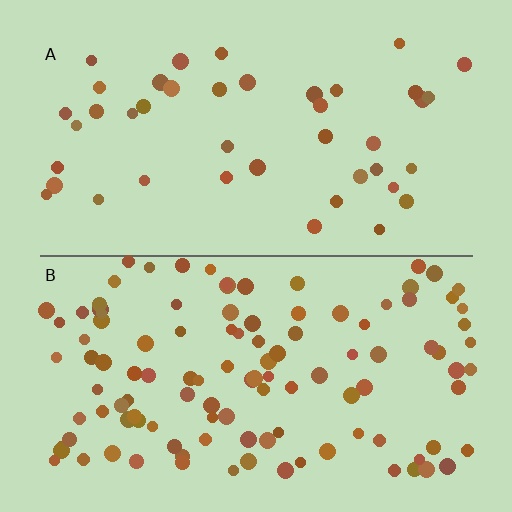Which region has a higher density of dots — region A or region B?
B (the bottom).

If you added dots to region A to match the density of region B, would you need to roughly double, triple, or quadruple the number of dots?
Approximately triple.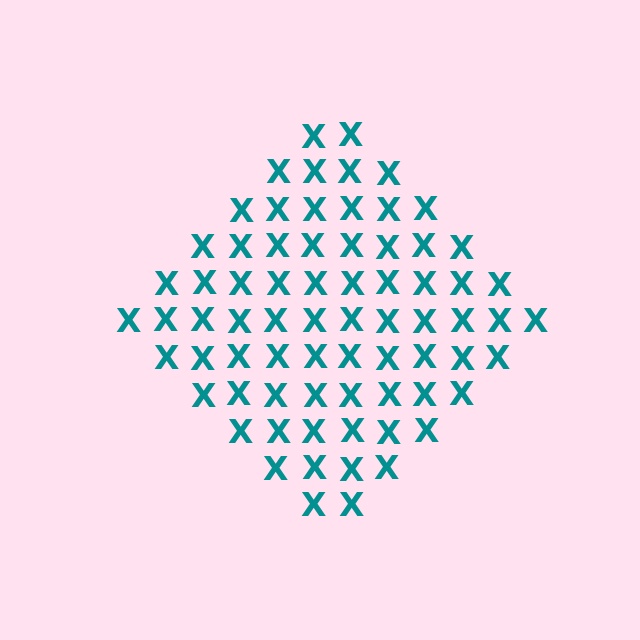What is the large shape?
The large shape is a diamond.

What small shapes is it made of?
It is made of small letter X's.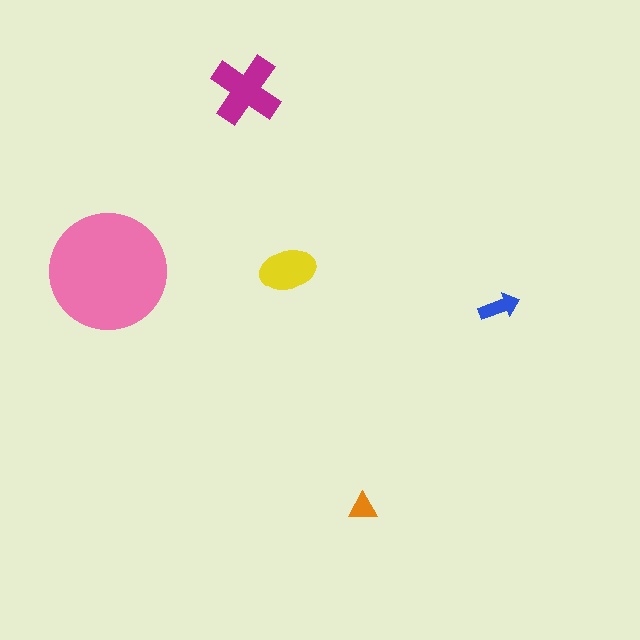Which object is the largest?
The pink circle.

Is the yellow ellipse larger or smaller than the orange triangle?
Larger.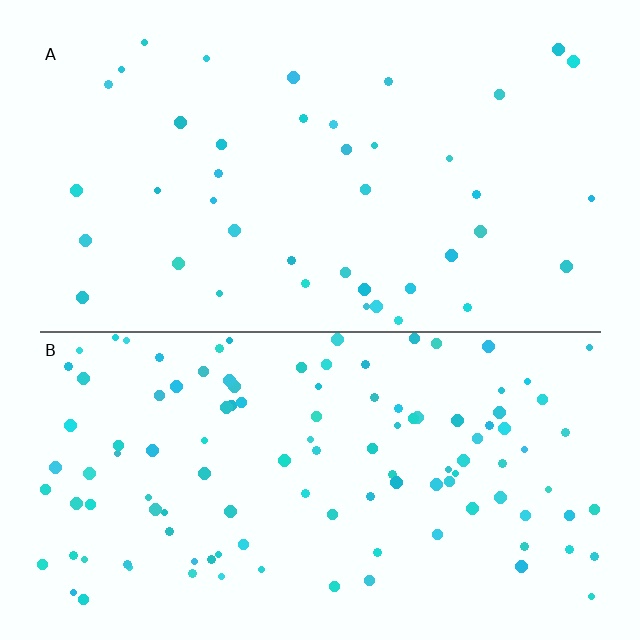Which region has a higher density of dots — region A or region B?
B (the bottom).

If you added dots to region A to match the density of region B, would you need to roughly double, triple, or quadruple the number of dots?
Approximately triple.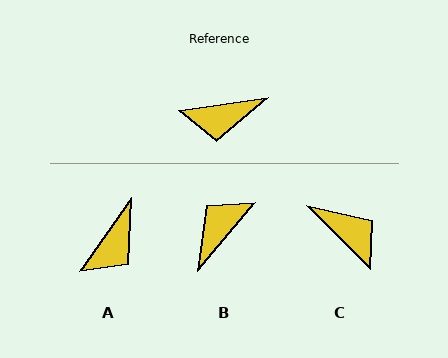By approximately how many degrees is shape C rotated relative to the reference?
Approximately 127 degrees counter-clockwise.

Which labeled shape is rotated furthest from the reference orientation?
B, about 138 degrees away.